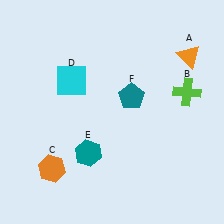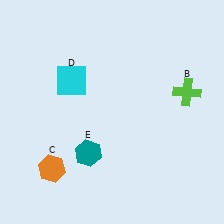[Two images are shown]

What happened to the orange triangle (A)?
The orange triangle (A) was removed in Image 2. It was in the top-right area of Image 1.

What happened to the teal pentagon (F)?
The teal pentagon (F) was removed in Image 2. It was in the top-right area of Image 1.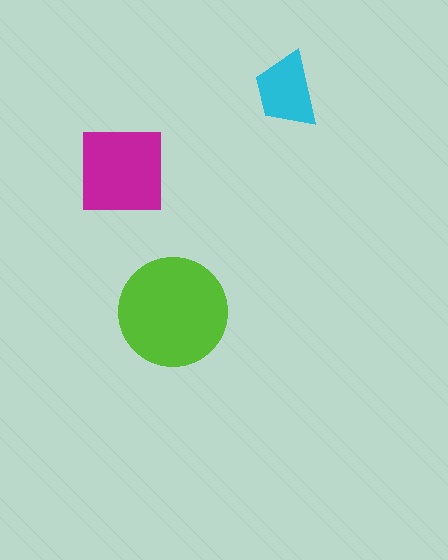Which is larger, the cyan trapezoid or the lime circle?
The lime circle.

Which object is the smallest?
The cyan trapezoid.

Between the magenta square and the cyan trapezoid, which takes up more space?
The magenta square.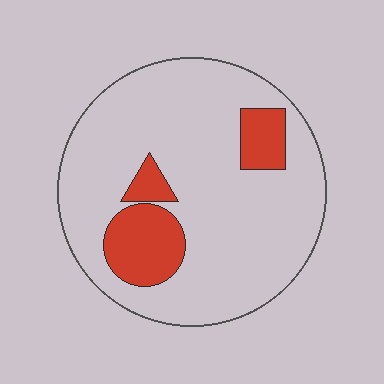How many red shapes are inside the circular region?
3.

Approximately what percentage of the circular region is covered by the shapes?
Approximately 15%.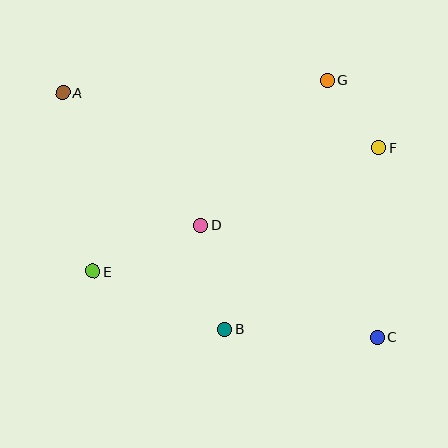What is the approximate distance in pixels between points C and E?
The distance between C and E is approximately 292 pixels.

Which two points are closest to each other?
Points F and G are closest to each other.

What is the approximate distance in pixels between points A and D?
The distance between A and D is approximately 191 pixels.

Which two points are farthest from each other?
Points A and C are farthest from each other.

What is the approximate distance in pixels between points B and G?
The distance between B and G is approximately 269 pixels.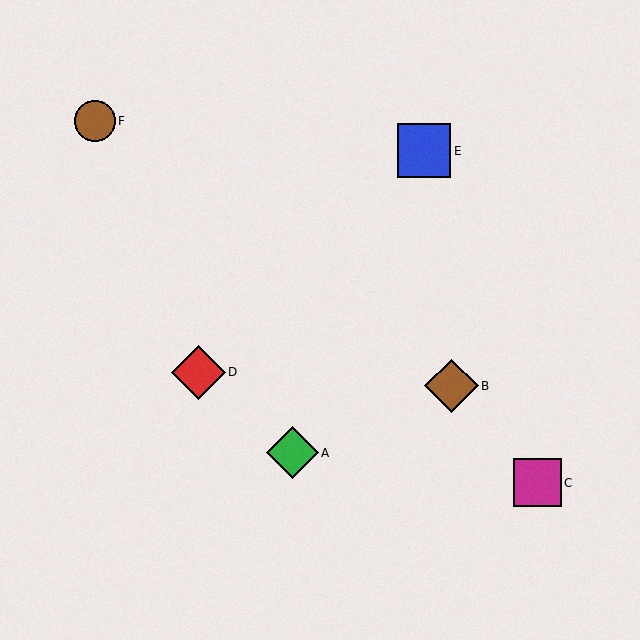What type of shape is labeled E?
Shape E is a blue square.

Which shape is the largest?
The brown diamond (labeled B) is the largest.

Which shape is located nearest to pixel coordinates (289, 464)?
The green diamond (labeled A) at (292, 453) is nearest to that location.